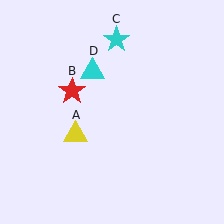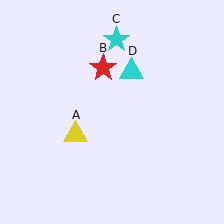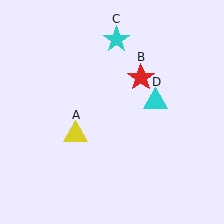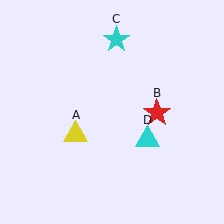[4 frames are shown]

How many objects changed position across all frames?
2 objects changed position: red star (object B), cyan triangle (object D).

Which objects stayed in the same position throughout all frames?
Yellow triangle (object A) and cyan star (object C) remained stationary.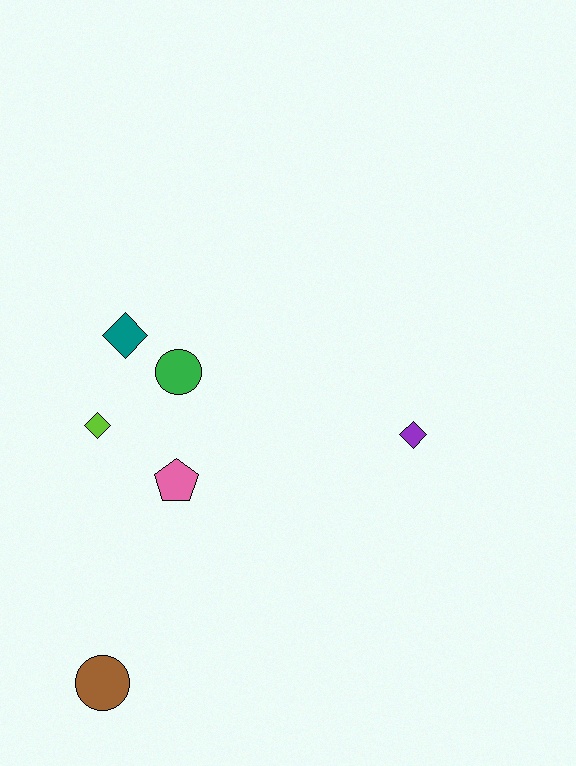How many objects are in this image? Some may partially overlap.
There are 6 objects.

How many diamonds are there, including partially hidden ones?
There are 3 diamonds.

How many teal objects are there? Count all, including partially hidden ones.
There is 1 teal object.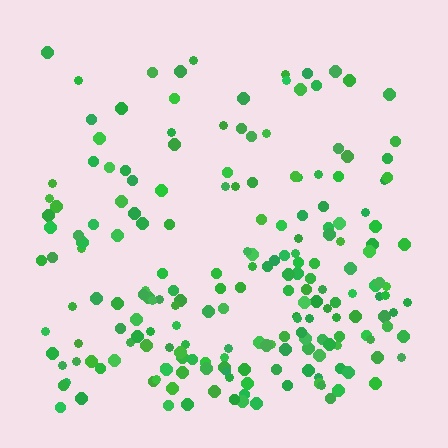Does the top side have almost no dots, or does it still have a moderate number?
Still a moderate number, just noticeably fewer than the bottom.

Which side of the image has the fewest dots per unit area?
The top.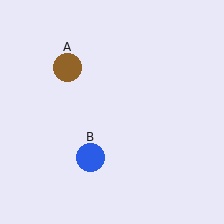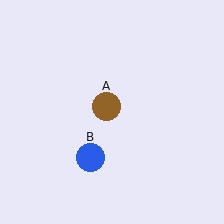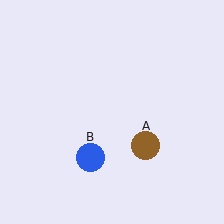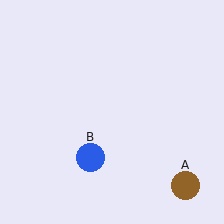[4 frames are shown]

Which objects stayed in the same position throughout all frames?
Blue circle (object B) remained stationary.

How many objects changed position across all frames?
1 object changed position: brown circle (object A).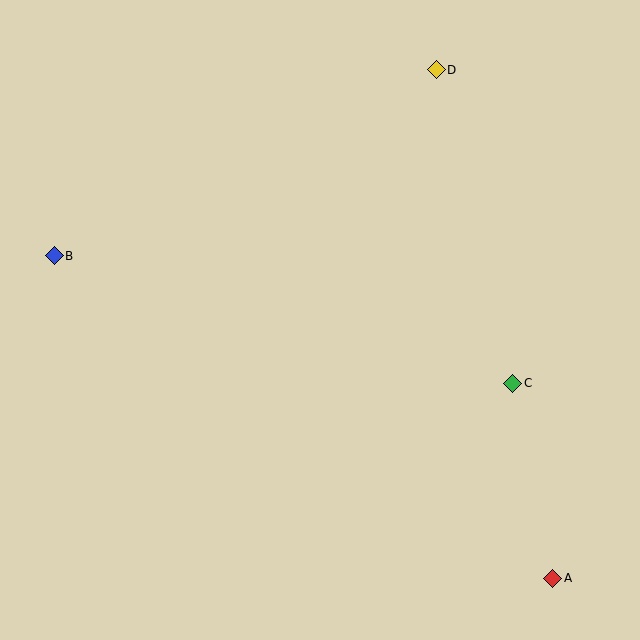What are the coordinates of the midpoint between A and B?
The midpoint between A and B is at (303, 417).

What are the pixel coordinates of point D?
Point D is at (436, 70).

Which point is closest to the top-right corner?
Point D is closest to the top-right corner.